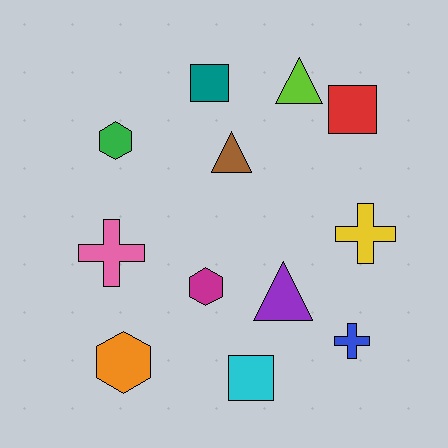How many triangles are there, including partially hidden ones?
There are 3 triangles.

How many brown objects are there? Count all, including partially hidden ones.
There is 1 brown object.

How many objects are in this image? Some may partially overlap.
There are 12 objects.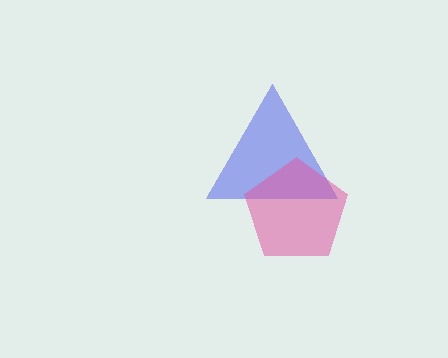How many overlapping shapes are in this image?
There are 2 overlapping shapes in the image.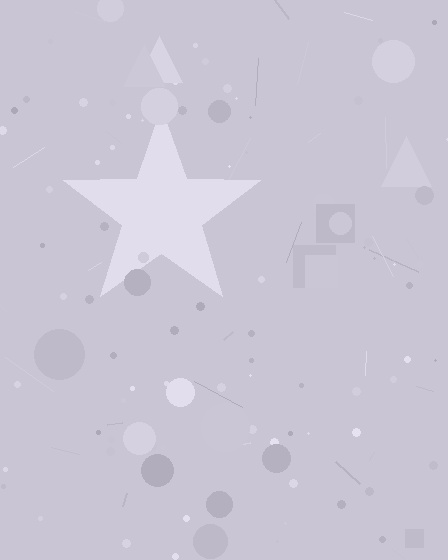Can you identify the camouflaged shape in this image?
The camouflaged shape is a star.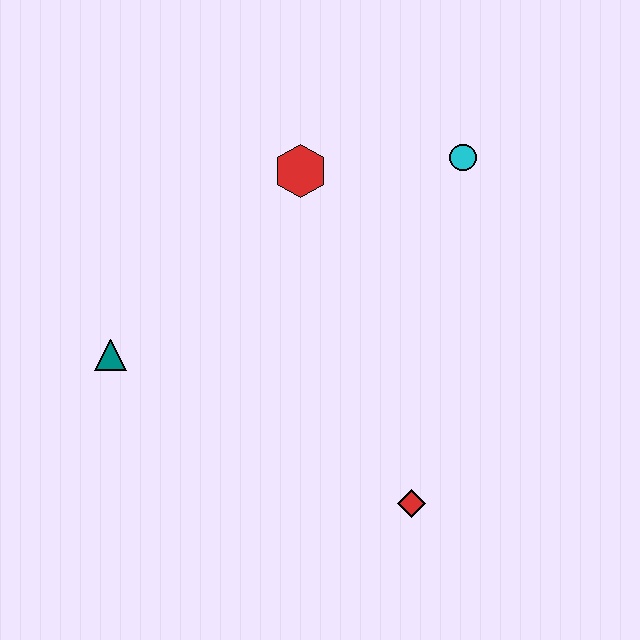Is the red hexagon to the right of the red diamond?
No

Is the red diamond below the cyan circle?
Yes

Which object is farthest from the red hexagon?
The red diamond is farthest from the red hexagon.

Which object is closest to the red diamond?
The teal triangle is closest to the red diamond.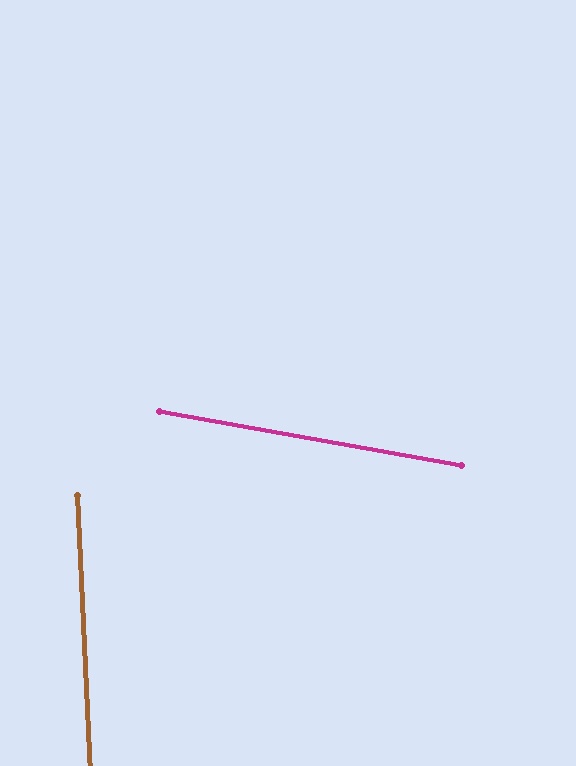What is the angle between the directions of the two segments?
Approximately 77 degrees.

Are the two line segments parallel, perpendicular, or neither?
Neither parallel nor perpendicular — they differ by about 77°.